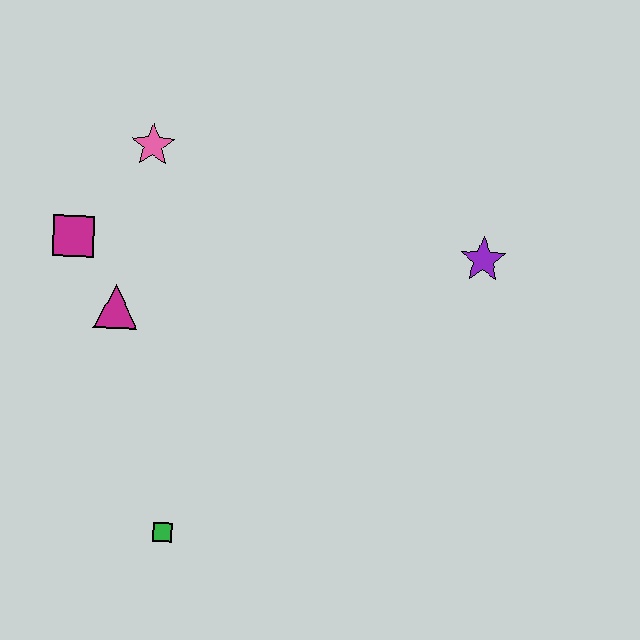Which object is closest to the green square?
The magenta triangle is closest to the green square.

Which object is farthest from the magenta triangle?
The purple star is farthest from the magenta triangle.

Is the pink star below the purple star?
No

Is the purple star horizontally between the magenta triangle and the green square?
No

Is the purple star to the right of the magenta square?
Yes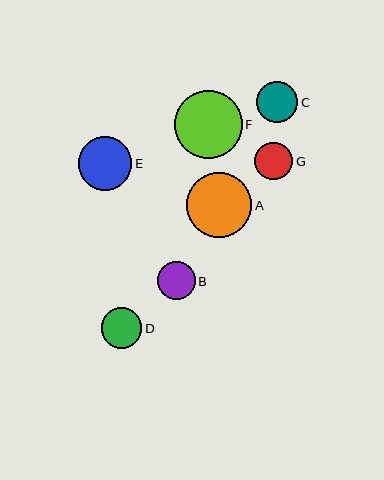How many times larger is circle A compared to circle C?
Circle A is approximately 1.6 times the size of circle C.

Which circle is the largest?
Circle F is the largest with a size of approximately 68 pixels.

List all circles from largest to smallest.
From largest to smallest: F, A, E, C, D, B, G.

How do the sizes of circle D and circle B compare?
Circle D and circle B are approximately the same size.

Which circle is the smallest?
Circle G is the smallest with a size of approximately 38 pixels.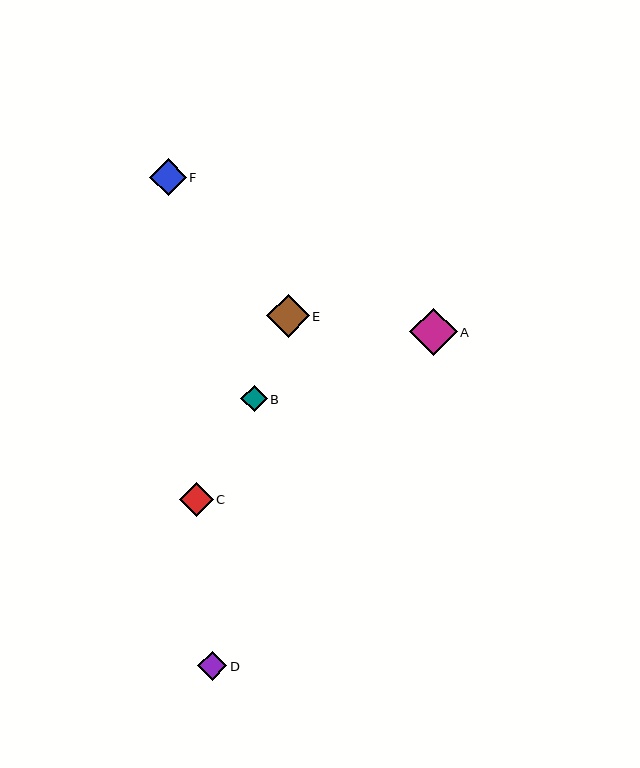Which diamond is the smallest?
Diamond B is the smallest with a size of approximately 27 pixels.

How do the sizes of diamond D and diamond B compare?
Diamond D and diamond B are approximately the same size.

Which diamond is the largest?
Diamond A is the largest with a size of approximately 48 pixels.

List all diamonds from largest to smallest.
From largest to smallest: A, E, F, C, D, B.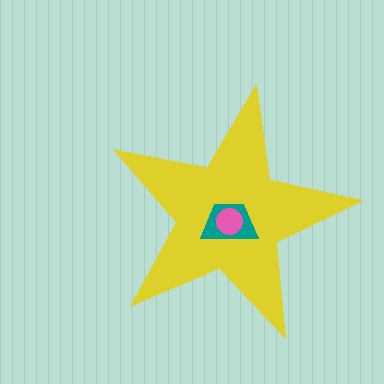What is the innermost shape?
The pink circle.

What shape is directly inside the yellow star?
The teal trapezoid.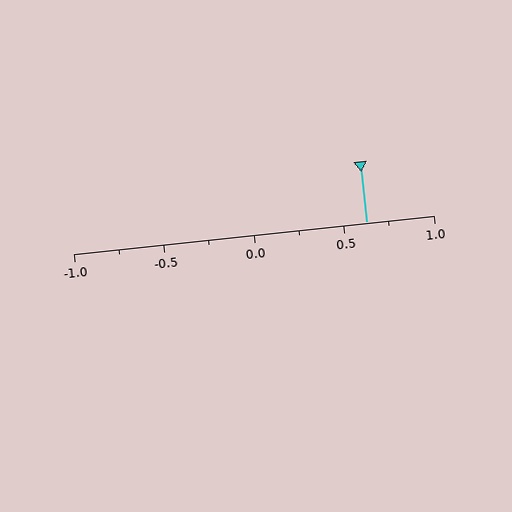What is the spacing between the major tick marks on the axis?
The major ticks are spaced 0.5 apart.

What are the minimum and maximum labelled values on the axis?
The axis runs from -1.0 to 1.0.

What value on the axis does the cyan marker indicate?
The marker indicates approximately 0.62.